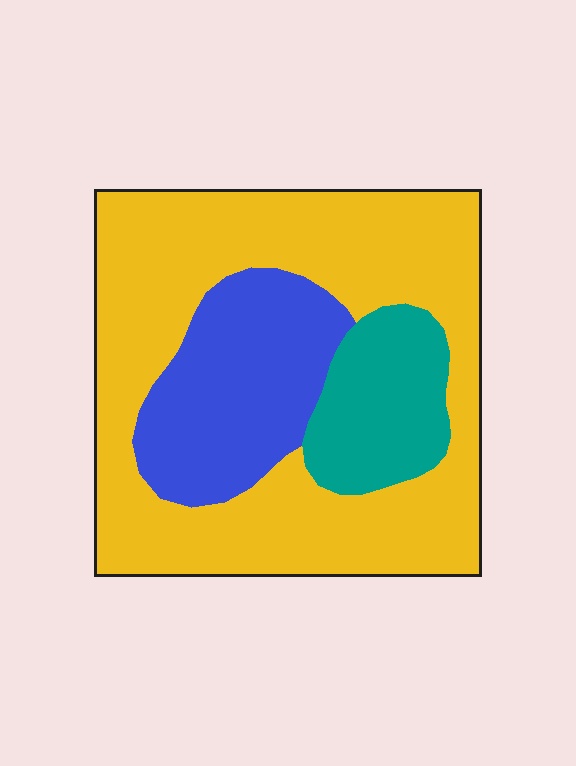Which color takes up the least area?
Teal, at roughly 15%.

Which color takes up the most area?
Yellow, at roughly 65%.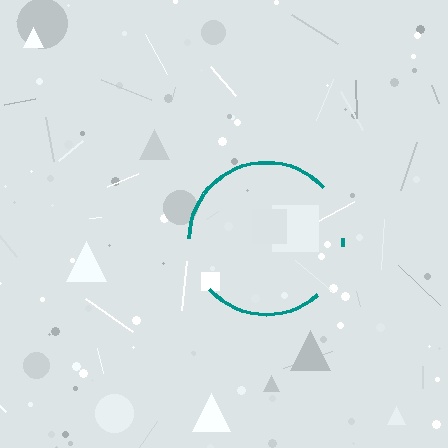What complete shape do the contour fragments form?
The contour fragments form a circle.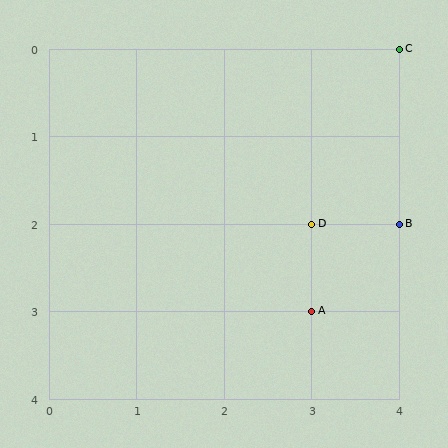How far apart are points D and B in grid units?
Points D and B are 1 column apart.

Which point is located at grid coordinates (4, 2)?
Point B is at (4, 2).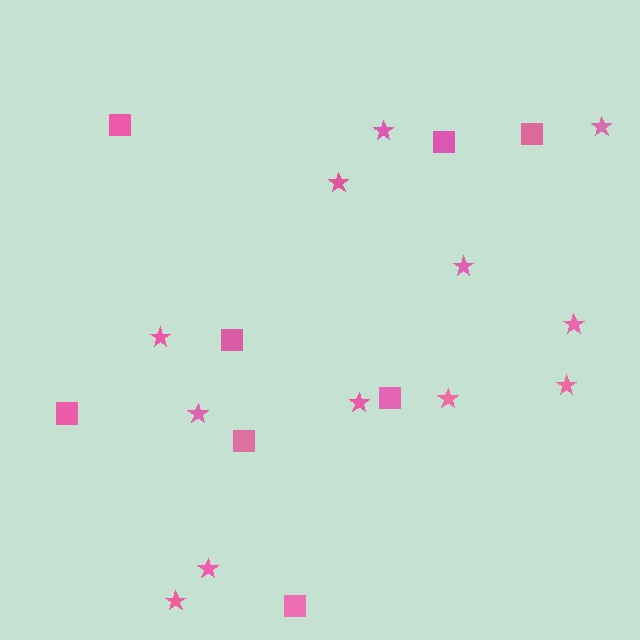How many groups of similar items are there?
There are 2 groups: one group of stars (12) and one group of squares (8).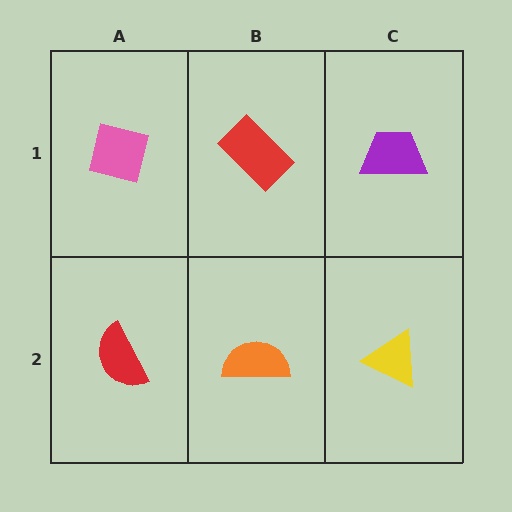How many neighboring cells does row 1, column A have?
2.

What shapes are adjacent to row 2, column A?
A pink square (row 1, column A), an orange semicircle (row 2, column B).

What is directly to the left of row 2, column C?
An orange semicircle.